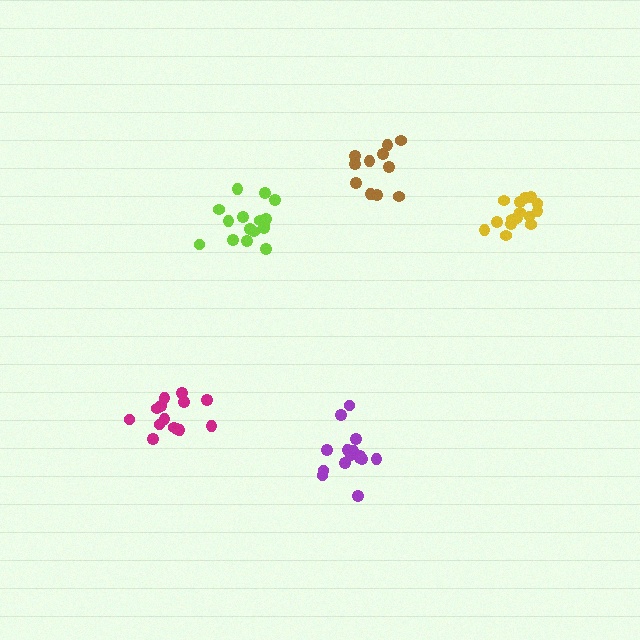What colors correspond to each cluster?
The clusters are colored: lime, magenta, yellow, brown, purple.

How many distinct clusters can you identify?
There are 5 distinct clusters.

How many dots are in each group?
Group 1: 16 dots, Group 2: 14 dots, Group 3: 15 dots, Group 4: 11 dots, Group 5: 15 dots (71 total).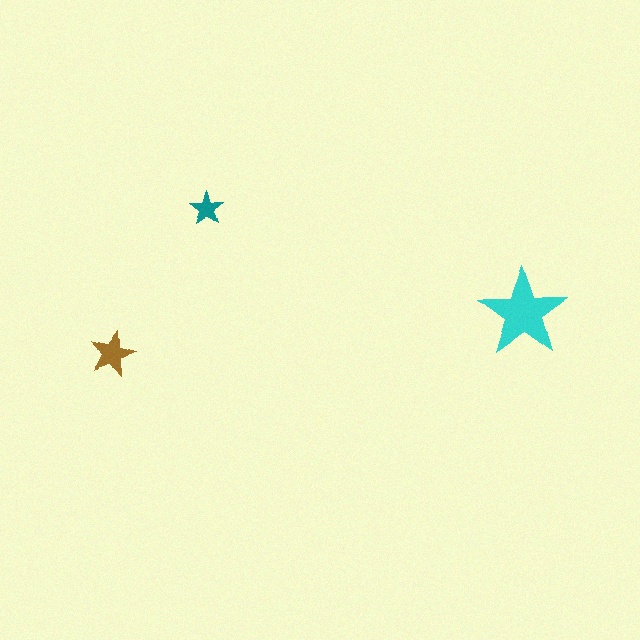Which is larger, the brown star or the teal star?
The brown one.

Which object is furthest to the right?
The cyan star is rightmost.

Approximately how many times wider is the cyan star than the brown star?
About 2 times wider.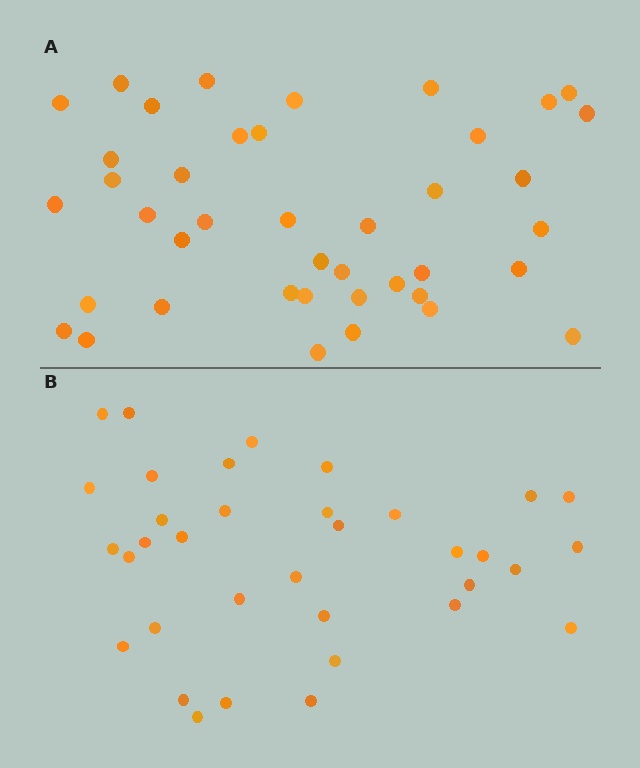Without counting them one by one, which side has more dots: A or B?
Region A (the top region) has more dots.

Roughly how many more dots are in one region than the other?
Region A has about 6 more dots than region B.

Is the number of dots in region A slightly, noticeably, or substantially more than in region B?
Region A has only slightly more — the two regions are fairly close. The ratio is roughly 1.2 to 1.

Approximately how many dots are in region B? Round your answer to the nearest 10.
About 40 dots. (The exact count is 35, which rounds to 40.)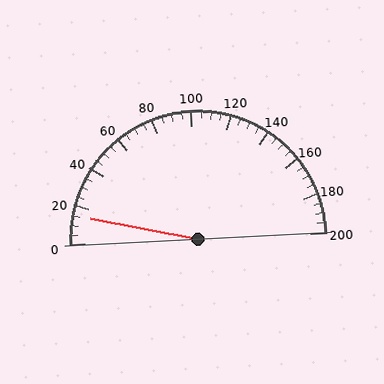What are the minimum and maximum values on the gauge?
The gauge ranges from 0 to 200.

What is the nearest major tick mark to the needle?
The nearest major tick mark is 20.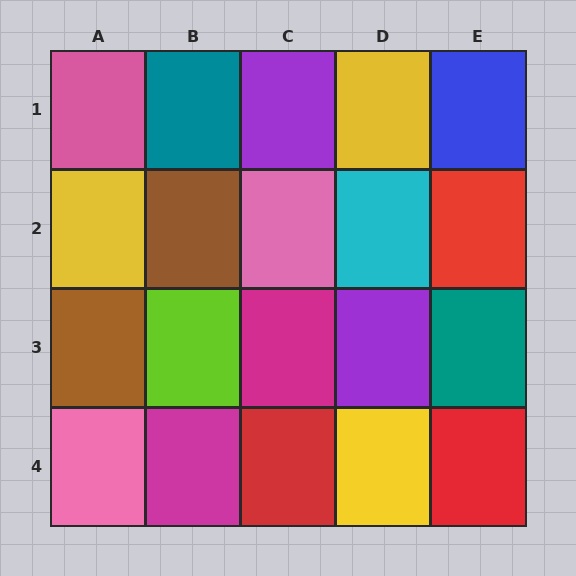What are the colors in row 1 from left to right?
Pink, teal, purple, yellow, blue.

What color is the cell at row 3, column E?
Teal.